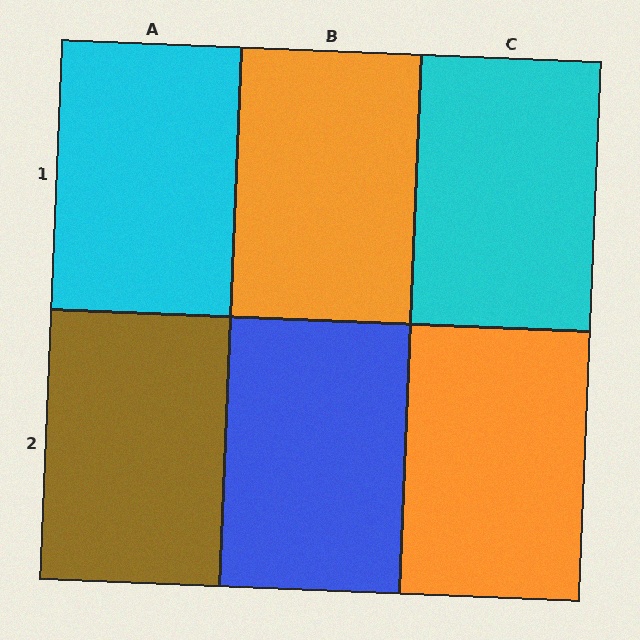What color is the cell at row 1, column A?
Cyan.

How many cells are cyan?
2 cells are cyan.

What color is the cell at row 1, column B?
Orange.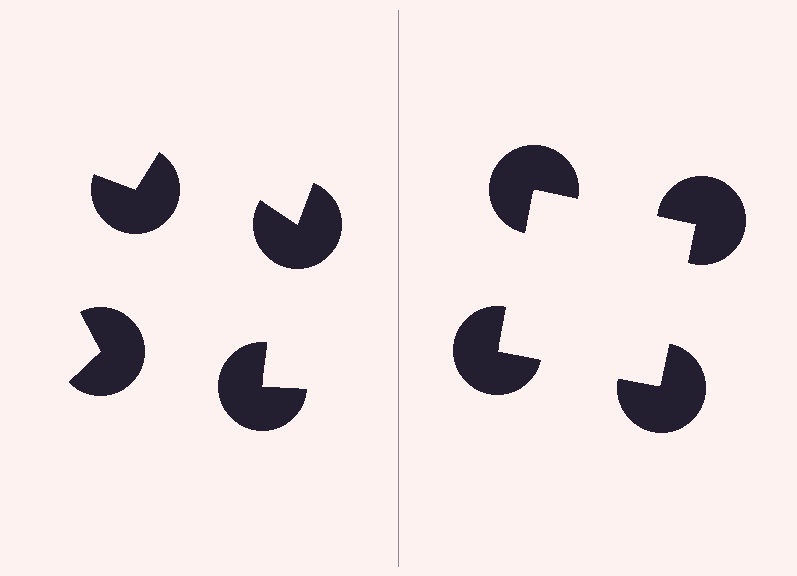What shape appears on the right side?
An illusory square.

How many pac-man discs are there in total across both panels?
8 — 4 on each side.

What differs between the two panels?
The pac-man discs are positioned identically on both sides; only the wedge orientations differ. On the right they align to a square; on the left they are misaligned.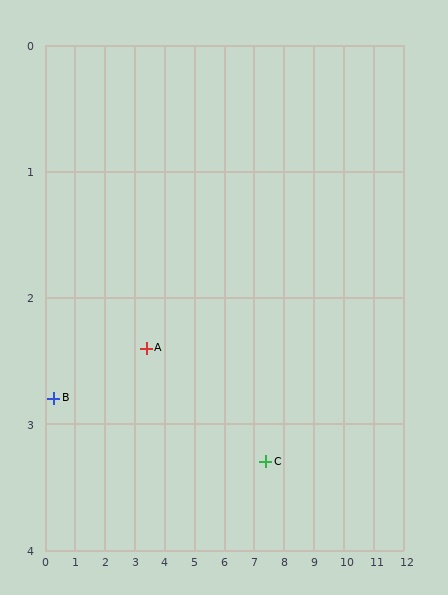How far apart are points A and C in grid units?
Points A and C are about 4.1 grid units apart.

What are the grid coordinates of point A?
Point A is at approximately (3.4, 2.4).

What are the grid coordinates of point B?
Point B is at approximately (0.3, 2.8).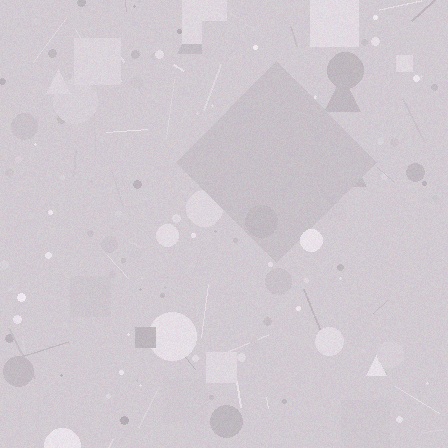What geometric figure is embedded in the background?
A diamond is embedded in the background.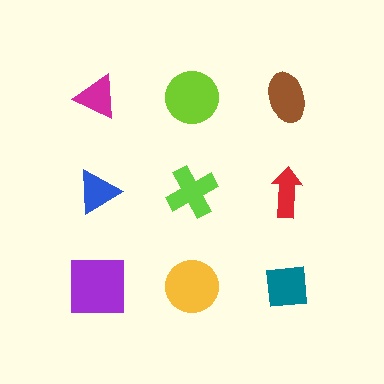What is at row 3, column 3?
A teal square.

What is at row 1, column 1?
A magenta triangle.